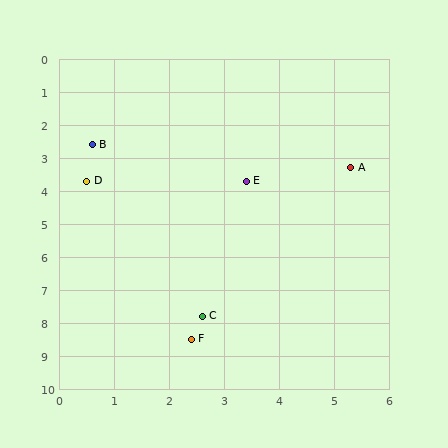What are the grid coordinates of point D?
Point D is at approximately (0.5, 3.7).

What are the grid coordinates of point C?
Point C is at approximately (2.6, 7.8).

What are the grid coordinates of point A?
Point A is at approximately (5.3, 3.3).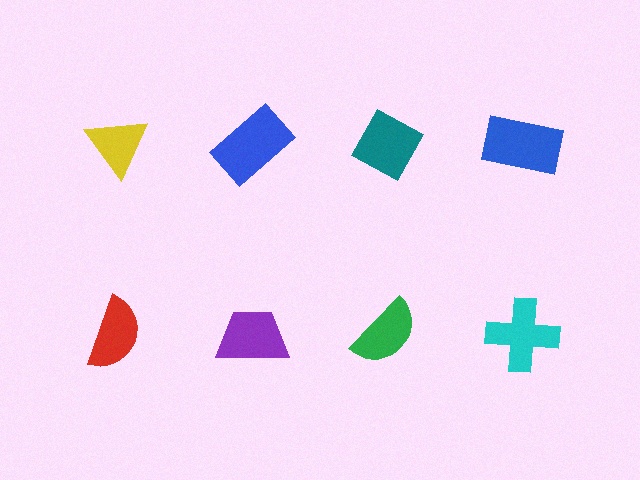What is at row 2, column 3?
A green semicircle.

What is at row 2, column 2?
A purple trapezoid.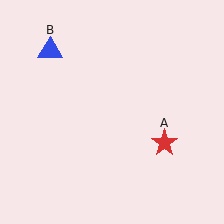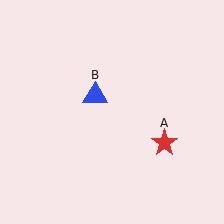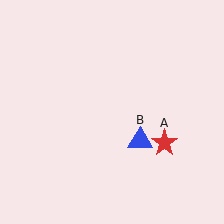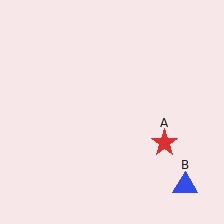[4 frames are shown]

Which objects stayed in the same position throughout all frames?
Red star (object A) remained stationary.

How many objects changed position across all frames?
1 object changed position: blue triangle (object B).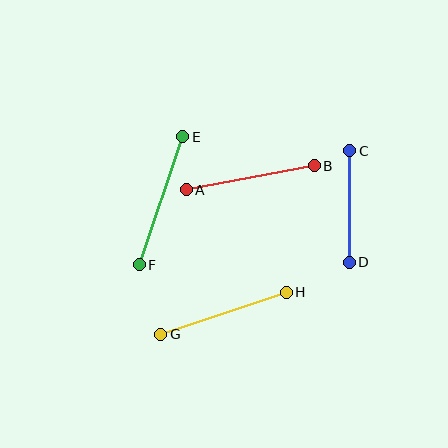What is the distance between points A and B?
The distance is approximately 130 pixels.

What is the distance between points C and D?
The distance is approximately 112 pixels.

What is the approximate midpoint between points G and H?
The midpoint is at approximately (223, 313) pixels.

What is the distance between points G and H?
The distance is approximately 132 pixels.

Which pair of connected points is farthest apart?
Points E and F are farthest apart.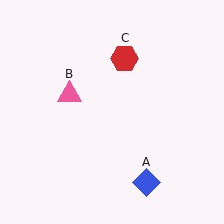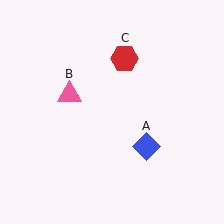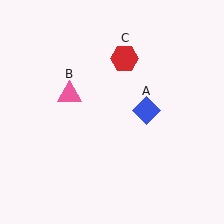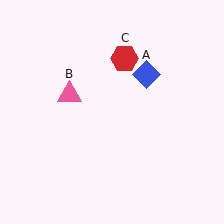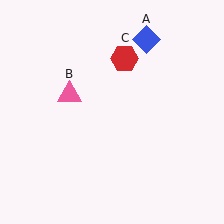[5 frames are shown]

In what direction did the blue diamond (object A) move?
The blue diamond (object A) moved up.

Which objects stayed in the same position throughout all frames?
Pink triangle (object B) and red hexagon (object C) remained stationary.